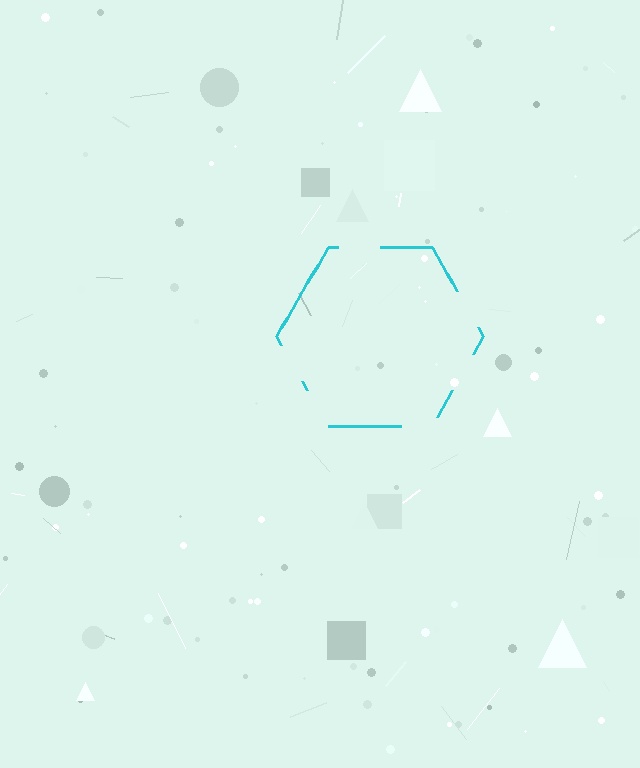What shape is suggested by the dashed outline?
The dashed outline suggests a hexagon.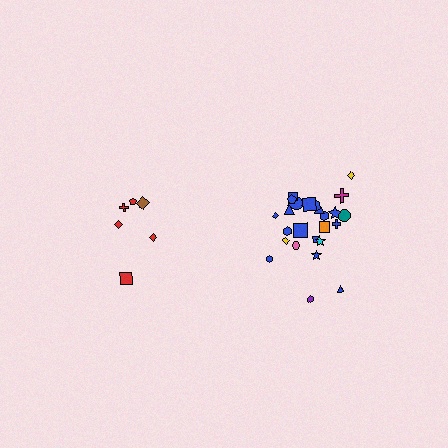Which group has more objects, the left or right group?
The right group.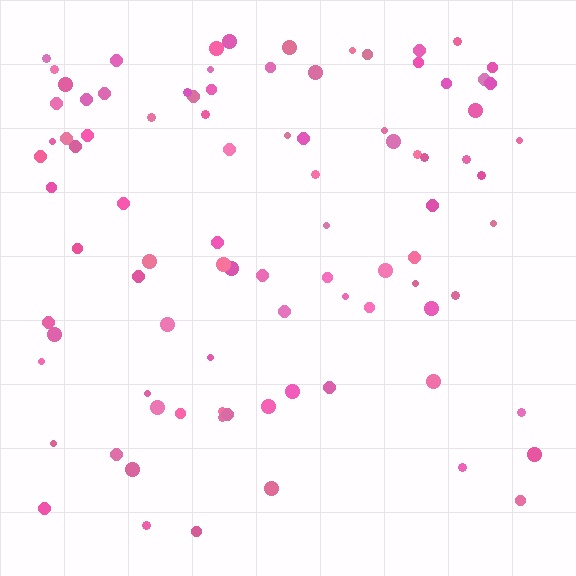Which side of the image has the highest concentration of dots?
The top.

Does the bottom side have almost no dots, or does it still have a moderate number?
Still a moderate number, just noticeably fewer than the top.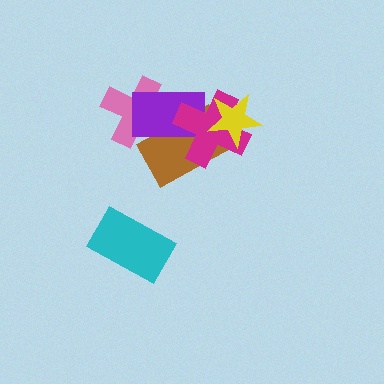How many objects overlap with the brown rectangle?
4 objects overlap with the brown rectangle.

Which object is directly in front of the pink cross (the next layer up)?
The brown rectangle is directly in front of the pink cross.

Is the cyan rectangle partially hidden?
No, no other shape covers it.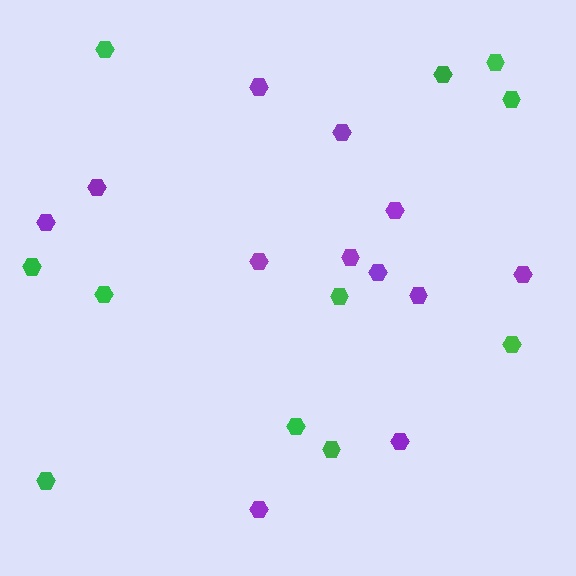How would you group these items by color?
There are 2 groups: one group of purple hexagons (12) and one group of green hexagons (11).